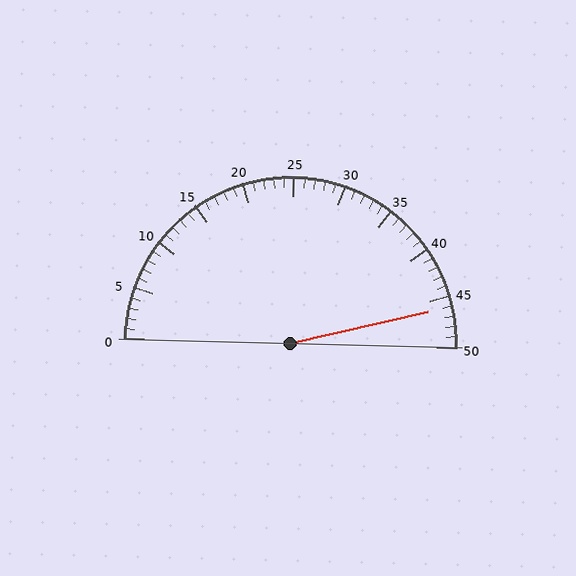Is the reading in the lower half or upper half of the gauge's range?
The reading is in the upper half of the range (0 to 50).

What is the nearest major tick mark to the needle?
The nearest major tick mark is 45.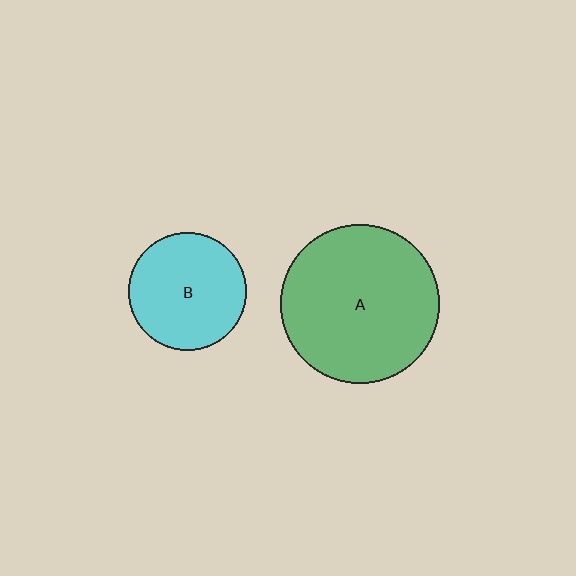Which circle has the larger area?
Circle A (green).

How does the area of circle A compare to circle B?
Approximately 1.8 times.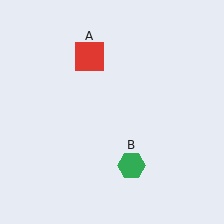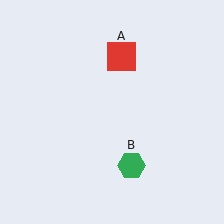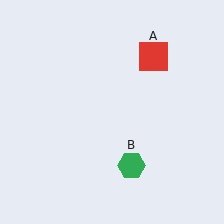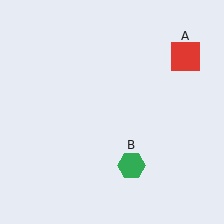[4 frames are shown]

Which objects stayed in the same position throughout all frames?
Green hexagon (object B) remained stationary.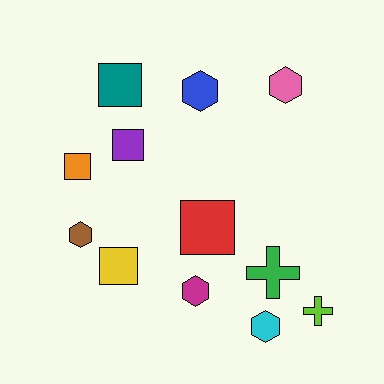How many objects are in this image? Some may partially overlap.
There are 12 objects.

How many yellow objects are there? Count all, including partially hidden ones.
There is 1 yellow object.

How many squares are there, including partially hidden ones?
There are 5 squares.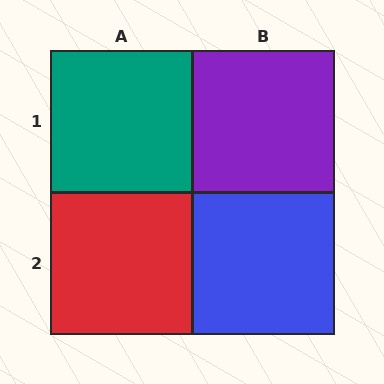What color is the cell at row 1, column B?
Purple.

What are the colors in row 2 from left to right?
Red, blue.